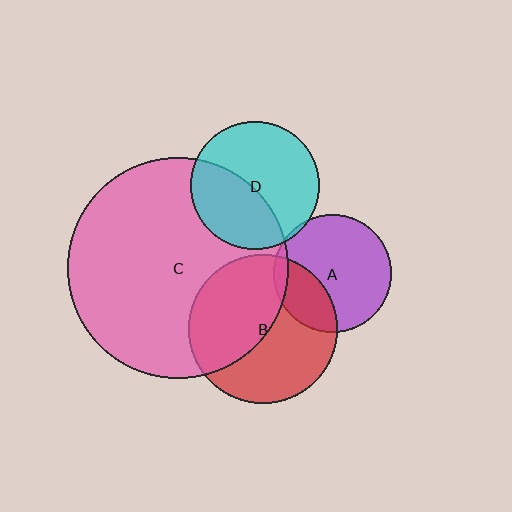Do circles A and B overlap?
Yes.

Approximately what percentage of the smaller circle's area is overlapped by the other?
Approximately 30%.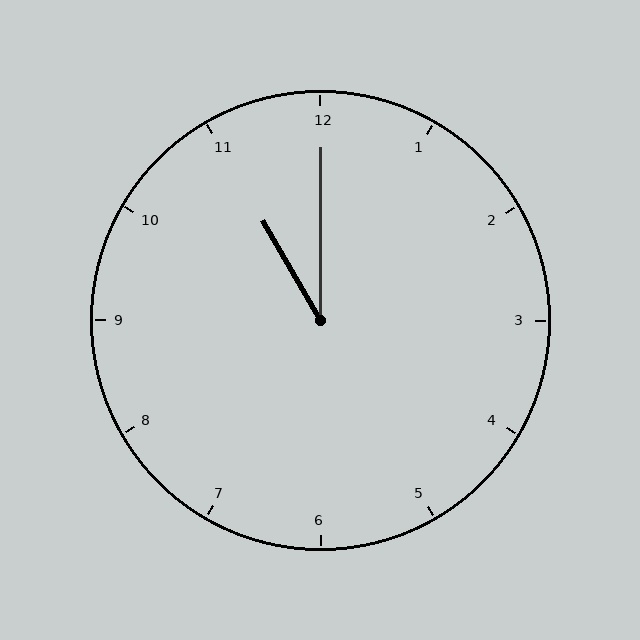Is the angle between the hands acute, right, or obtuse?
It is acute.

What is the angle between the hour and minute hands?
Approximately 30 degrees.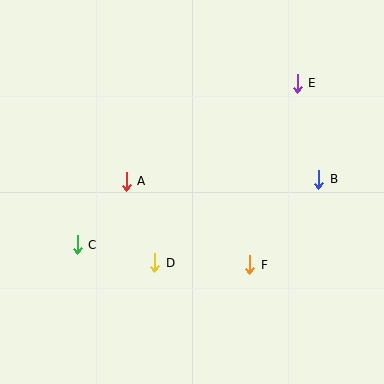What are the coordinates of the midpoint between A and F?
The midpoint between A and F is at (188, 223).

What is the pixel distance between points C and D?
The distance between C and D is 79 pixels.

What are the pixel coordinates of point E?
Point E is at (297, 83).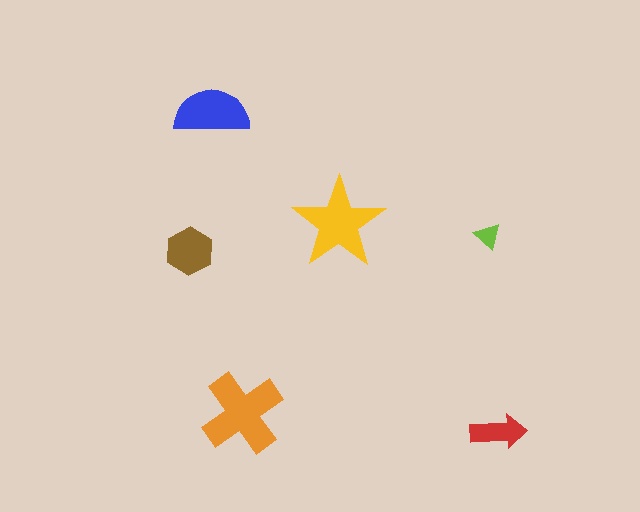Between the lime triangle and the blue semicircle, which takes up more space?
The blue semicircle.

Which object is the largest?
The orange cross.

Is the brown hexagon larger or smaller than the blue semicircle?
Smaller.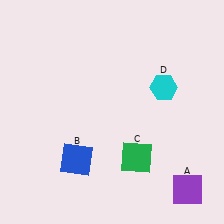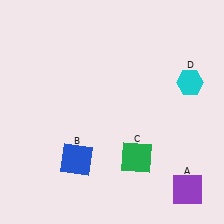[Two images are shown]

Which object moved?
The cyan hexagon (D) moved right.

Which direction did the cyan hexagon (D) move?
The cyan hexagon (D) moved right.